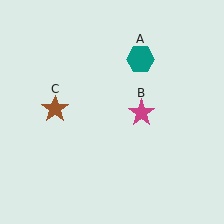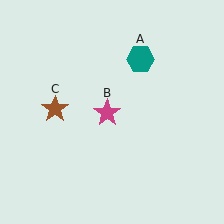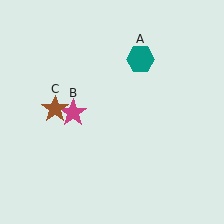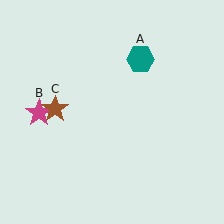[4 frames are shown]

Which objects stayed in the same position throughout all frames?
Teal hexagon (object A) and brown star (object C) remained stationary.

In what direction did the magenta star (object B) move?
The magenta star (object B) moved left.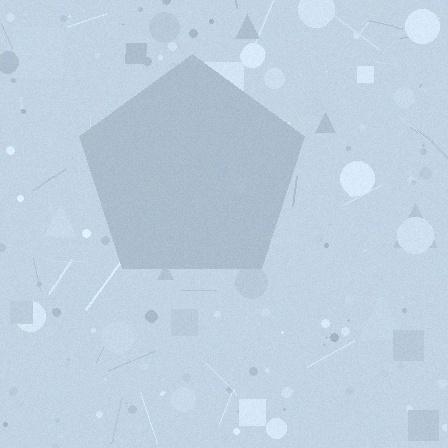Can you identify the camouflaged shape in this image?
The camouflaged shape is a pentagon.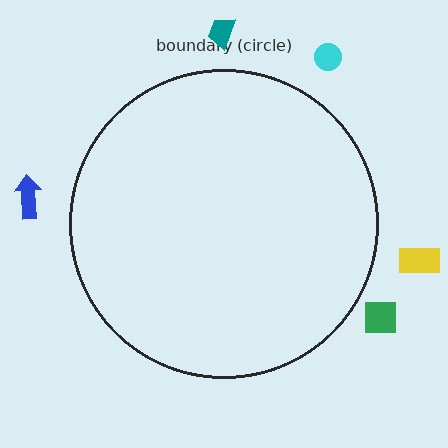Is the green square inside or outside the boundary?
Outside.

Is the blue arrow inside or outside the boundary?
Outside.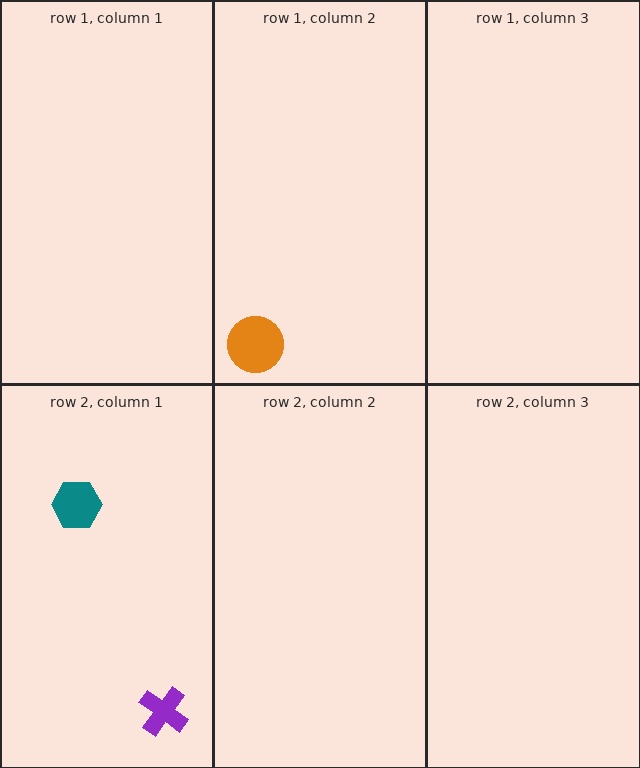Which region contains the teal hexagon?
The row 2, column 1 region.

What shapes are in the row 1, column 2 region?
The orange circle.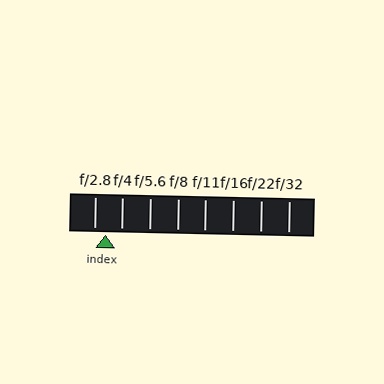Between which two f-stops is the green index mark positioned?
The index mark is between f/2.8 and f/4.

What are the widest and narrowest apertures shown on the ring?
The widest aperture shown is f/2.8 and the narrowest is f/32.